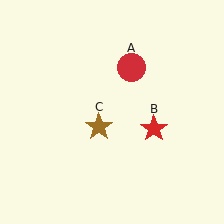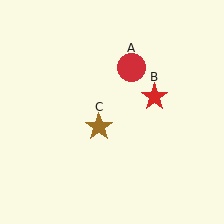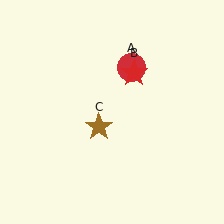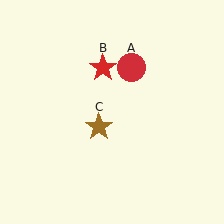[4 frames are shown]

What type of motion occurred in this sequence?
The red star (object B) rotated counterclockwise around the center of the scene.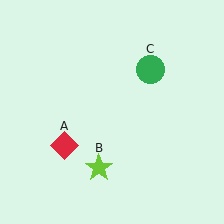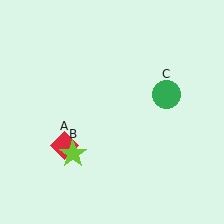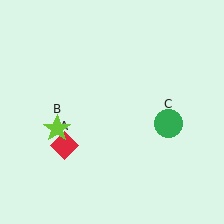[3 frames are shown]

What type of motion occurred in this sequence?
The lime star (object B), green circle (object C) rotated clockwise around the center of the scene.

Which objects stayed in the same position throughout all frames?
Red diamond (object A) remained stationary.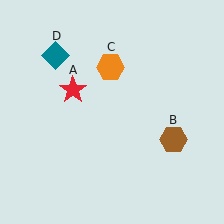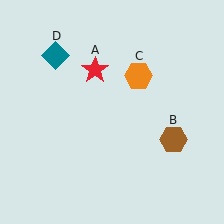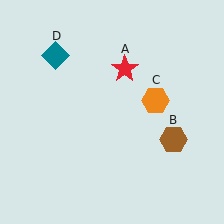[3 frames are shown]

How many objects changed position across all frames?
2 objects changed position: red star (object A), orange hexagon (object C).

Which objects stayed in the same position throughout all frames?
Brown hexagon (object B) and teal diamond (object D) remained stationary.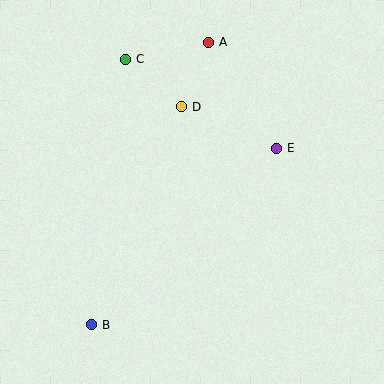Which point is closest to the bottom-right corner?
Point E is closest to the bottom-right corner.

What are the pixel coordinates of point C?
Point C is at (125, 59).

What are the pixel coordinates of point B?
Point B is at (91, 325).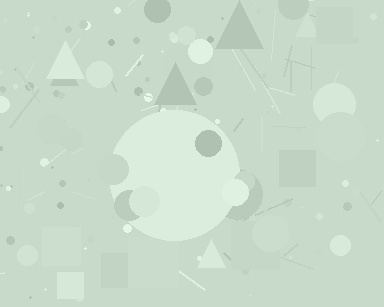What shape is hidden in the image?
A circle is hidden in the image.